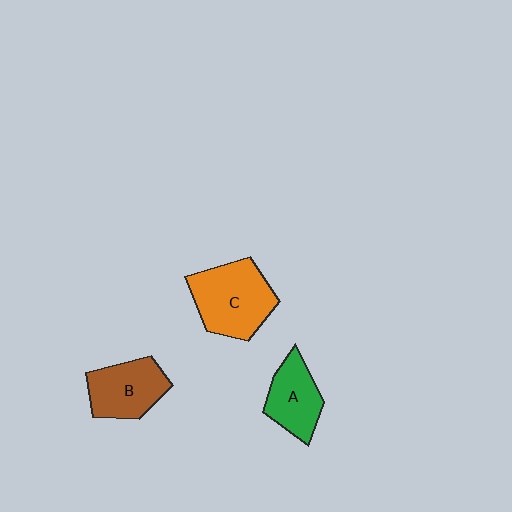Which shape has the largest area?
Shape C (orange).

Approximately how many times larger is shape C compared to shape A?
Approximately 1.5 times.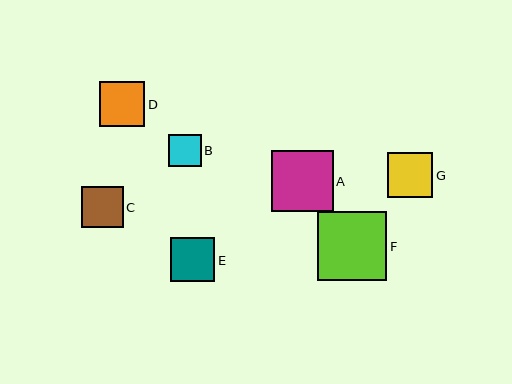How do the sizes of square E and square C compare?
Square E and square C are approximately the same size.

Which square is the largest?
Square F is the largest with a size of approximately 70 pixels.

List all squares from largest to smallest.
From largest to smallest: F, A, G, D, E, C, B.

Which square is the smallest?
Square B is the smallest with a size of approximately 33 pixels.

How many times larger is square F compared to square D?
Square F is approximately 1.6 times the size of square D.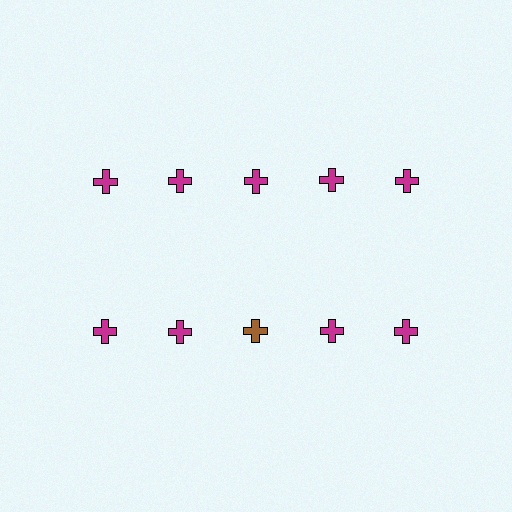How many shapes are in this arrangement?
There are 10 shapes arranged in a grid pattern.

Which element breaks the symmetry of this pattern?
The brown cross in the second row, center column breaks the symmetry. All other shapes are magenta crosses.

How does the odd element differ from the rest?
It has a different color: brown instead of magenta.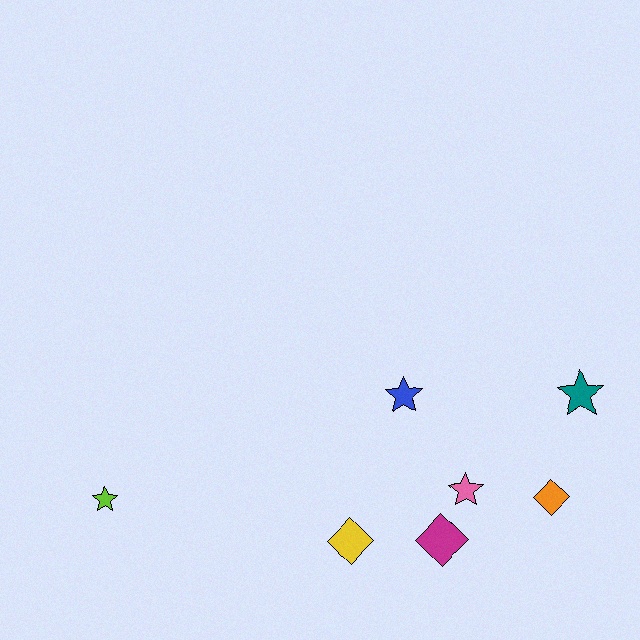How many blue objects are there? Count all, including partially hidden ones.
There is 1 blue object.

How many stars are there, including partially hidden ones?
There are 4 stars.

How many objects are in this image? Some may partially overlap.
There are 7 objects.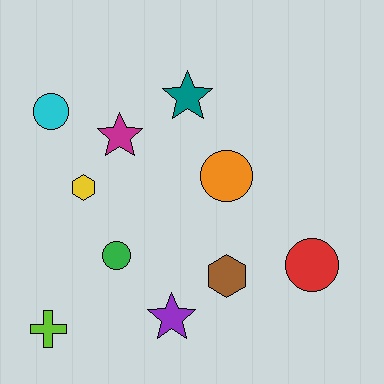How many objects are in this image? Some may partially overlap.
There are 10 objects.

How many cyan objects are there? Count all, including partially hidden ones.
There is 1 cyan object.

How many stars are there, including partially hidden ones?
There are 3 stars.